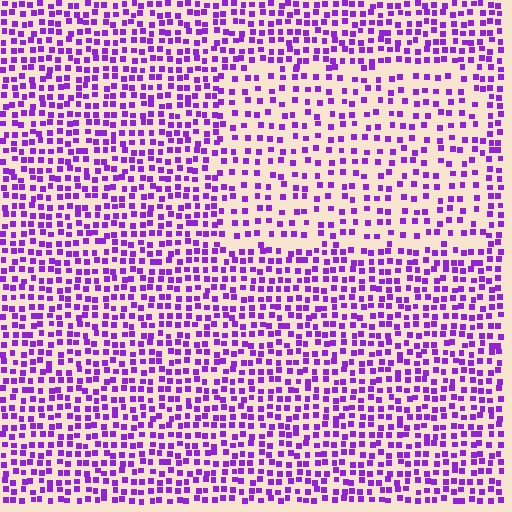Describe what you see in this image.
The image contains small purple elements arranged at two different densities. A rectangle-shaped region is visible where the elements are less densely packed than the surrounding area.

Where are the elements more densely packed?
The elements are more densely packed outside the rectangle boundary.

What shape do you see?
I see a rectangle.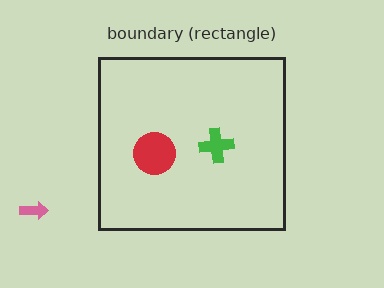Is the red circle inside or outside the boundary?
Inside.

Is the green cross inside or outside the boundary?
Inside.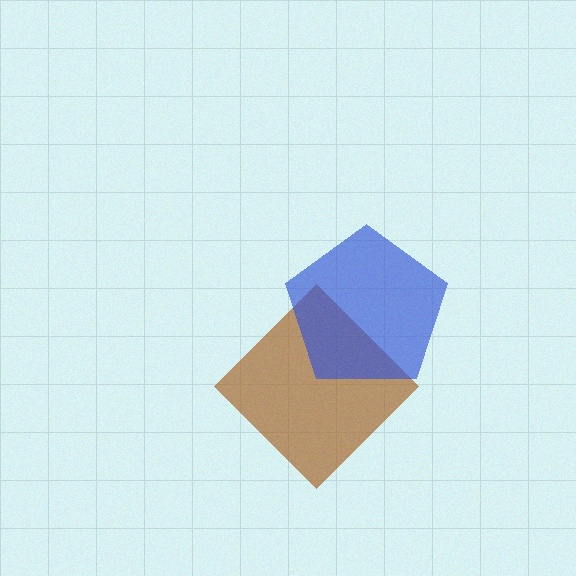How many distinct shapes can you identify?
There are 2 distinct shapes: a brown diamond, a blue pentagon.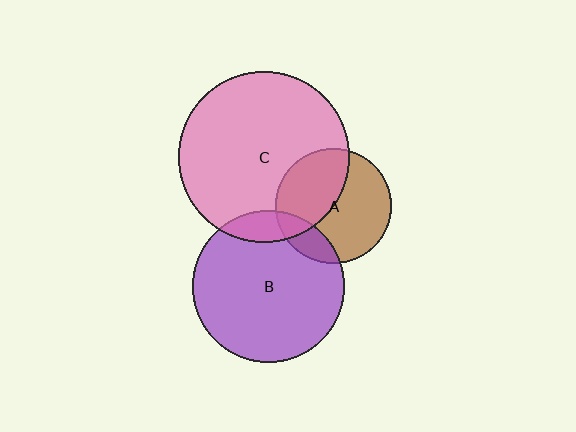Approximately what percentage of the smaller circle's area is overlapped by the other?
Approximately 45%.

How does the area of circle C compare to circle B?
Approximately 1.3 times.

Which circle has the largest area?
Circle C (pink).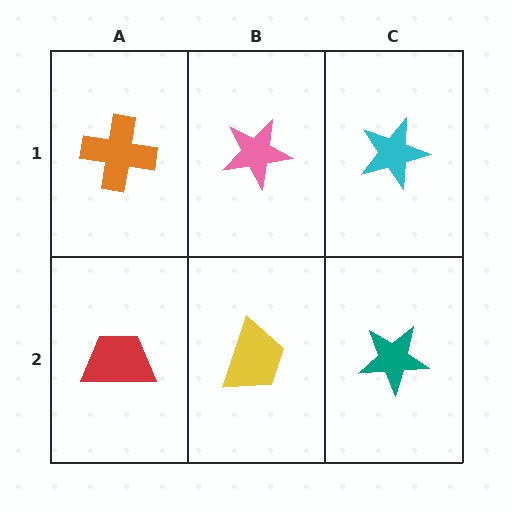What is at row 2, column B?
A yellow trapezoid.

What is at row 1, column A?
An orange cross.